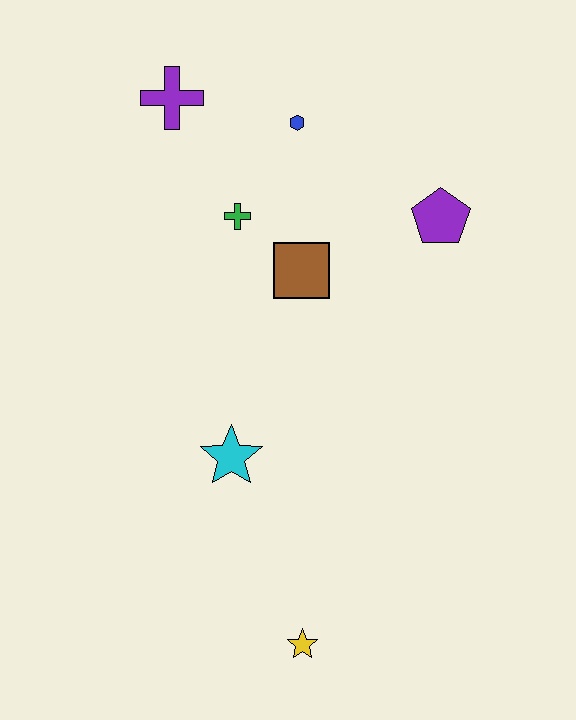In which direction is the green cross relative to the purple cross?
The green cross is below the purple cross.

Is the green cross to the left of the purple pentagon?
Yes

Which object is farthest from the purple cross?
The yellow star is farthest from the purple cross.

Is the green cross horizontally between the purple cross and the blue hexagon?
Yes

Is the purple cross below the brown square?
No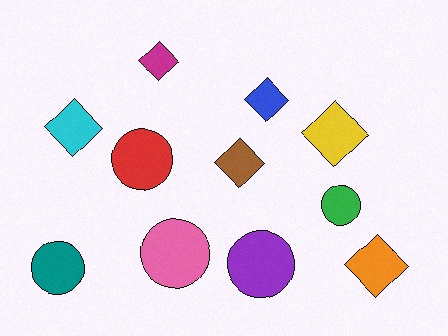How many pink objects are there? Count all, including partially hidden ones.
There is 1 pink object.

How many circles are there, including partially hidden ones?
There are 5 circles.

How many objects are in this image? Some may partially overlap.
There are 11 objects.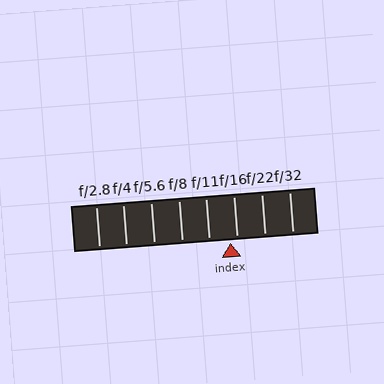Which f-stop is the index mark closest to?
The index mark is closest to f/16.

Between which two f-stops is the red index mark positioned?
The index mark is between f/11 and f/16.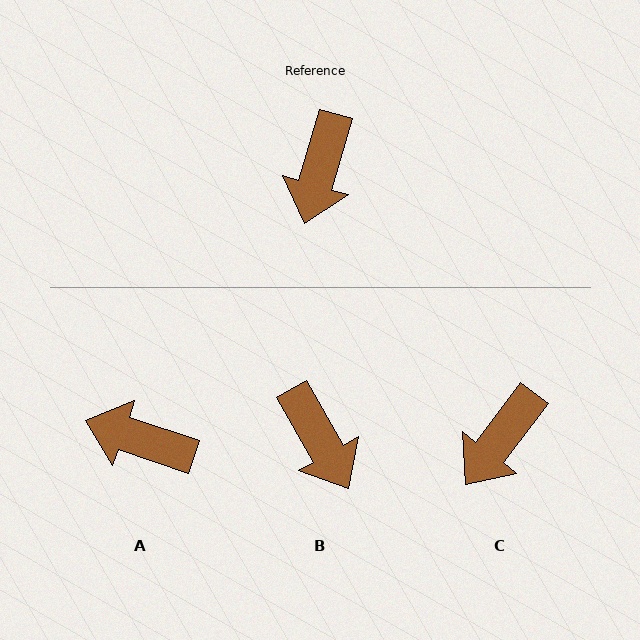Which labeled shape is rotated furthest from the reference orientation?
A, about 92 degrees away.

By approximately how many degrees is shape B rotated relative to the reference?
Approximately 46 degrees counter-clockwise.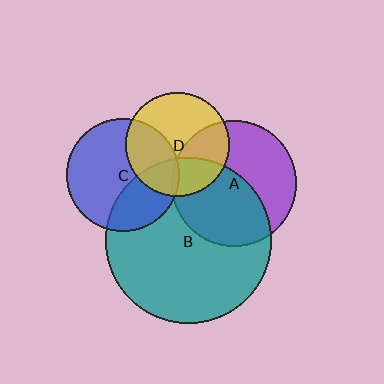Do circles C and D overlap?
Yes.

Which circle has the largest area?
Circle B (teal).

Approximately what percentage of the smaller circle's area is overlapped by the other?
Approximately 35%.